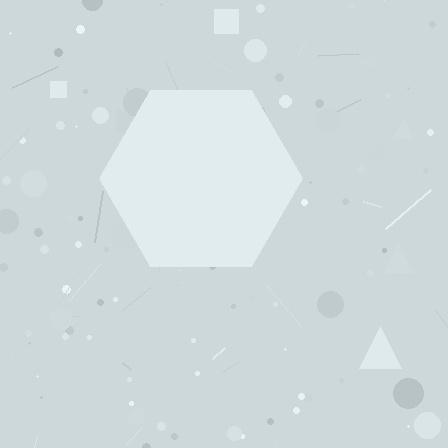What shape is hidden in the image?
A hexagon is hidden in the image.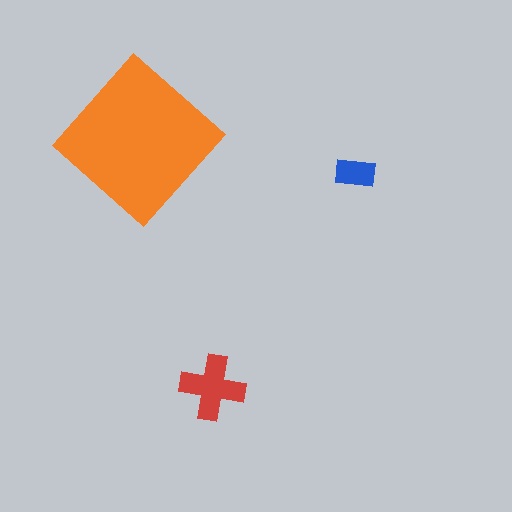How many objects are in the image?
There are 3 objects in the image.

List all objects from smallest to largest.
The blue rectangle, the red cross, the orange diamond.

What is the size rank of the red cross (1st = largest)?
2nd.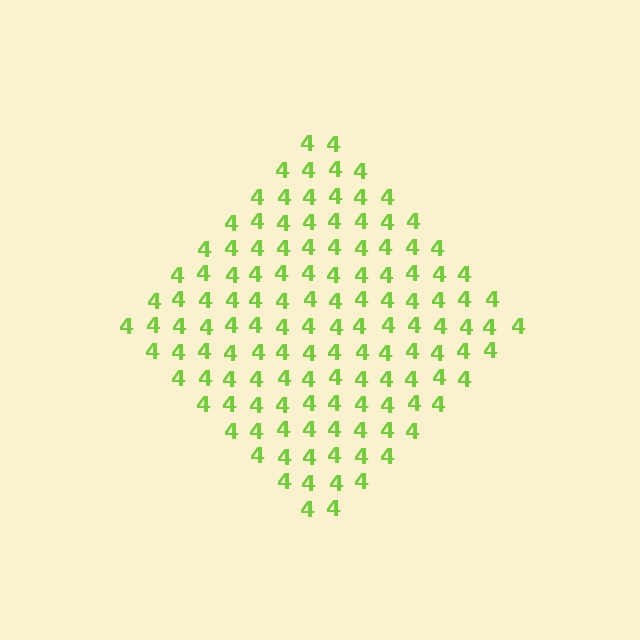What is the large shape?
The large shape is a diamond.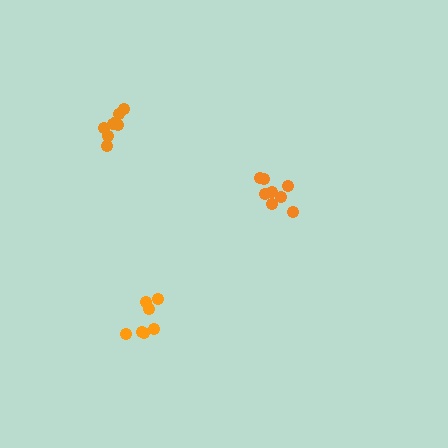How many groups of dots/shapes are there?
There are 3 groups.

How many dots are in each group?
Group 1: 7 dots, Group 2: 8 dots, Group 3: 8 dots (23 total).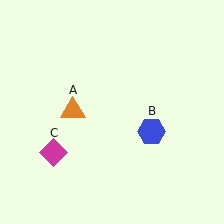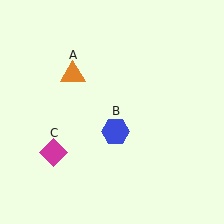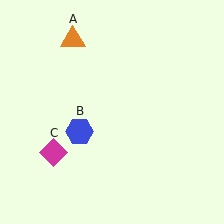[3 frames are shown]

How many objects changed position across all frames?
2 objects changed position: orange triangle (object A), blue hexagon (object B).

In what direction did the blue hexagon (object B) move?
The blue hexagon (object B) moved left.